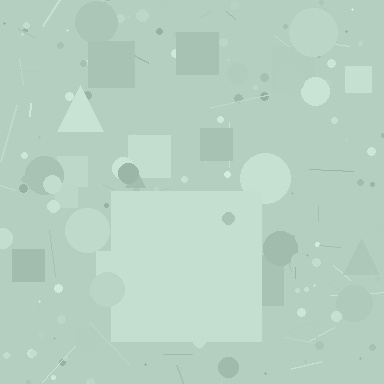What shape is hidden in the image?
A square is hidden in the image.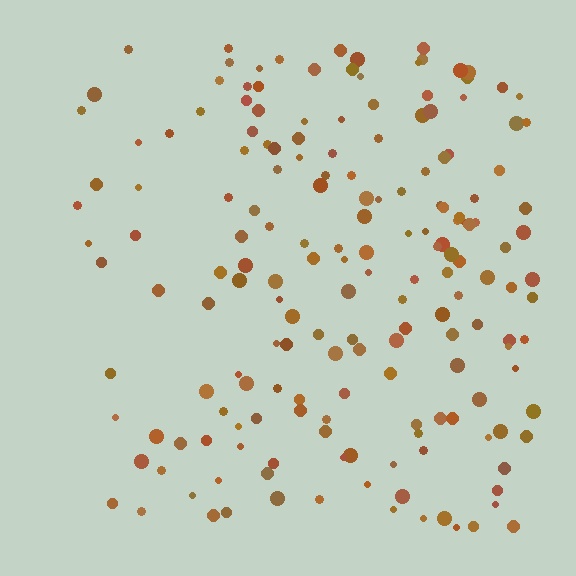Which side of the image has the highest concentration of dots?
The right.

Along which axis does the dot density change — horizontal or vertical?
Horizontal.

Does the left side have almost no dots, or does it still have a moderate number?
Still a moderate number, just noticeably fewer than the right.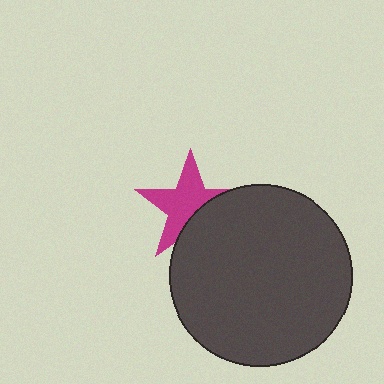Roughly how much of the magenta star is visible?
About half of it is visible (roughly 64%).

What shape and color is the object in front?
The object in front is a dark gray circle.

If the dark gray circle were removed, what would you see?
You would see the complete magenta star.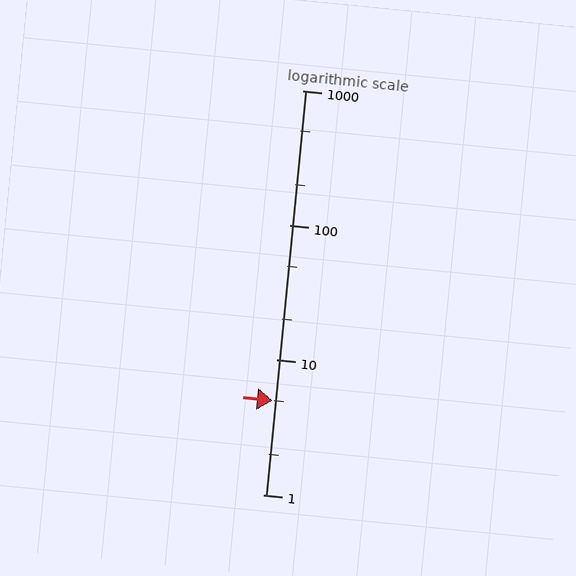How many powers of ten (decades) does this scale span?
The scale spans 3 decades, from 1 to 1000.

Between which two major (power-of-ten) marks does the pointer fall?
The pointer is between 1 and 10.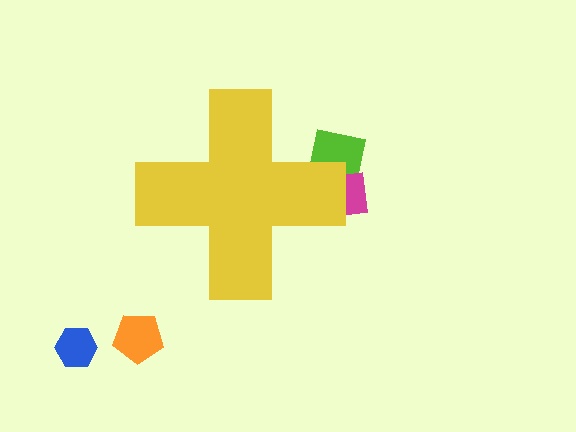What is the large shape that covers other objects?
A yellow cross.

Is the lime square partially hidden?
Yes, the lime square is partially hidden behind the yellow cross.